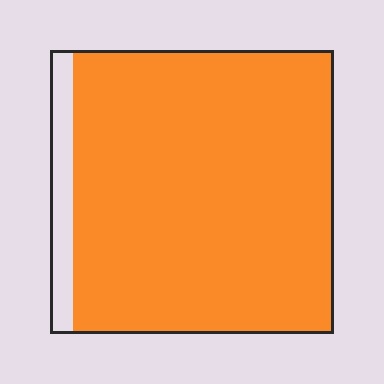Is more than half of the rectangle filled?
Yes.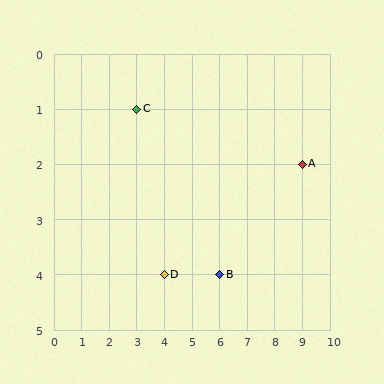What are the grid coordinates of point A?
Point A is at grid coordinates (9, 2).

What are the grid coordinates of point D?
Point D is at grid coordinates (4, 4).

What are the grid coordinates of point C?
Point C is at grid coordinates (3, 1).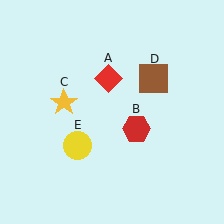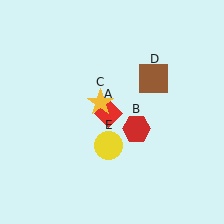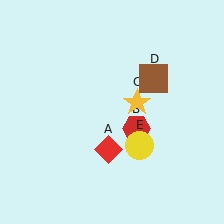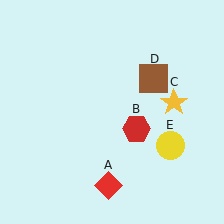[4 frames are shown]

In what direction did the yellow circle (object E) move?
The yellow circle (object E) moved right.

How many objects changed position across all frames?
3 objects changed position: red diamond (object A), yellow star (object C), yellow circle (object E).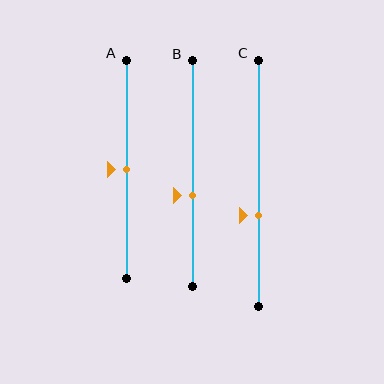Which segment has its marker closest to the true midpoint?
Segment A has its marker closest to the true midpoint.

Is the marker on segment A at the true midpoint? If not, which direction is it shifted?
Yes, the marker on segment A is at the true midpoint.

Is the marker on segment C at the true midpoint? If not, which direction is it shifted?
No, the marker on segment C is shifted downward by about 13% of the segment length.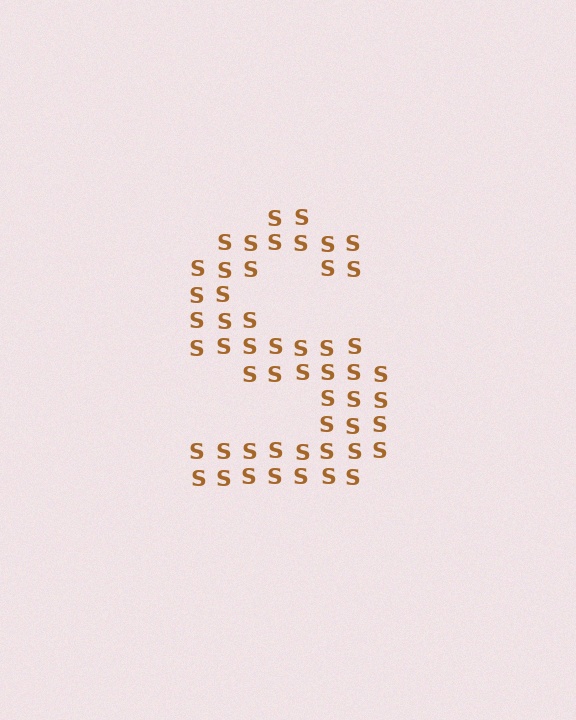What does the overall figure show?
The overall figure shows the letter S.